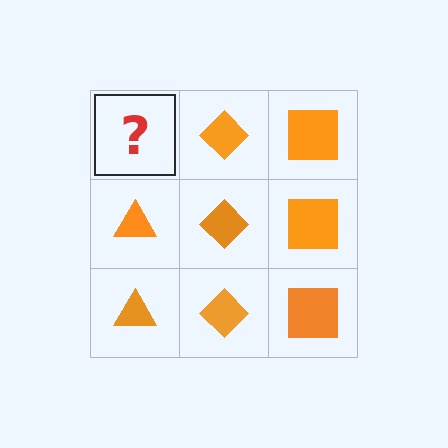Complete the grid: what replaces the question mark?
The question mark should be replaced with an orange triangle.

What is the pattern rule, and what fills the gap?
The rule is that each column has a consistent shape. The gap should be filled with an orange triangle.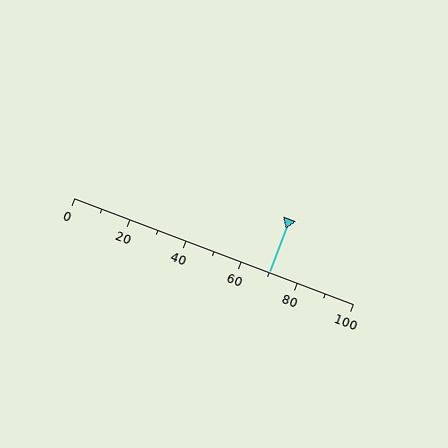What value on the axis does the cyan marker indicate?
The marker indicates approximately 70.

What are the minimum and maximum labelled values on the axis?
The axis runs from 0 to 100.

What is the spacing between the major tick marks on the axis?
The major ticks are spaced 20 apart.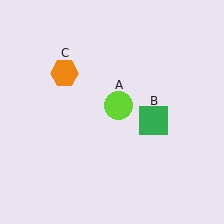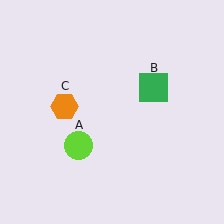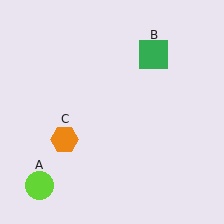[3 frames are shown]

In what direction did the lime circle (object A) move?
The lime circle (object A) moved down and to the left.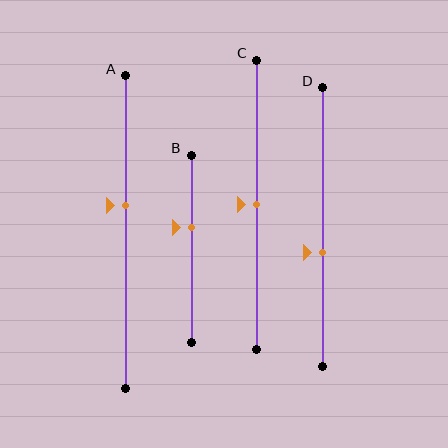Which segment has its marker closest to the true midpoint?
Segment C has its marker closest to the true midpoint.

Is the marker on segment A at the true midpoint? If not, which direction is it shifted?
No, the marker on segment A is shifted upward by about 9% of the segment length.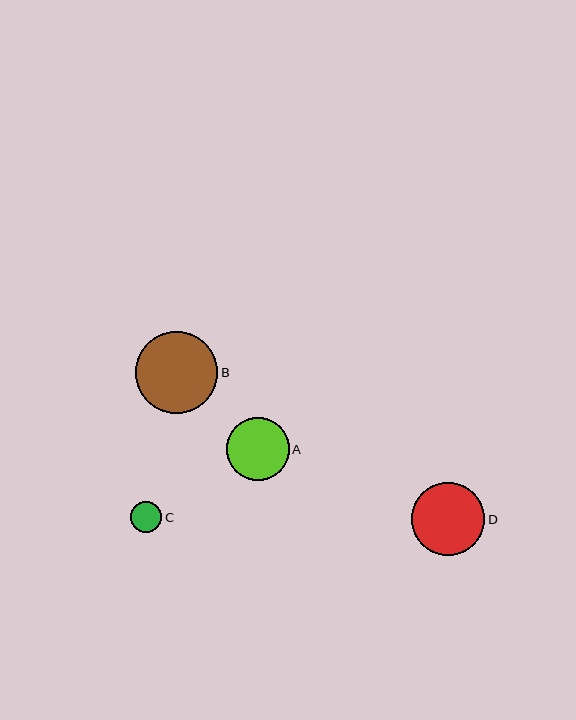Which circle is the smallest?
Circle C is the smallest with a size of approximately 31 pixels.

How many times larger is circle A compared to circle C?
Circle A is approximately 2.0 times the size of circle C.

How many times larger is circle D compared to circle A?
Circle D is approximately 1.2 times the size of circle A.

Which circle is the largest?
Circle B is the largest with a size of approximately 82 pixels.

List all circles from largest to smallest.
From largest to smallest: B, D, A, C.